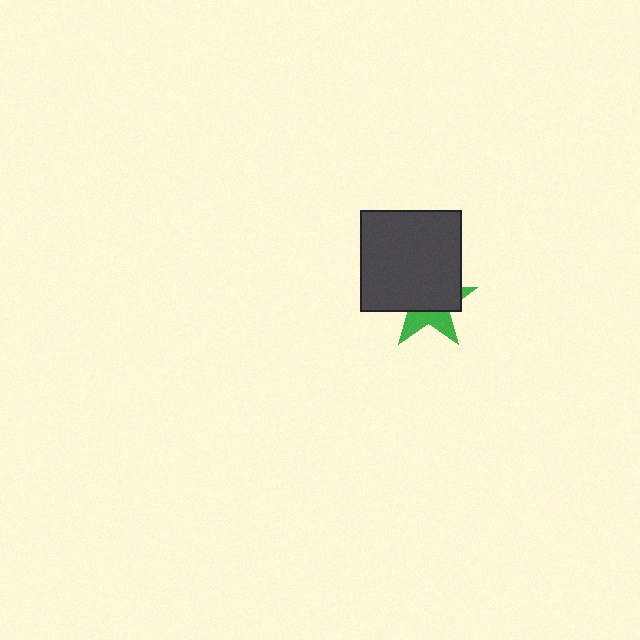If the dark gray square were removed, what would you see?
You would see the complete green star.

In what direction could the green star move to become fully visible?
The green star could move down. That would shift it out from behind the dark gray square entirely.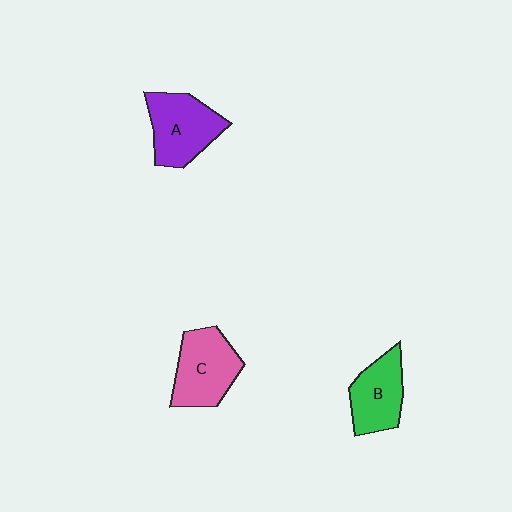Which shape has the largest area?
Shape A (purple).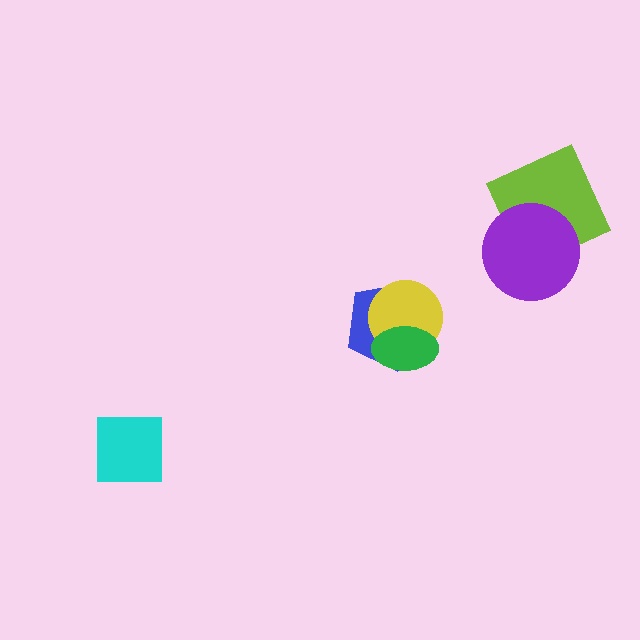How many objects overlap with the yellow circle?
2 objects overlap with the yellow circle.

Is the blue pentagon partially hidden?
Yes, it is partially covered by another shape.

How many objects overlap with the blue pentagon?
2 objects overlap with the blue pentagon.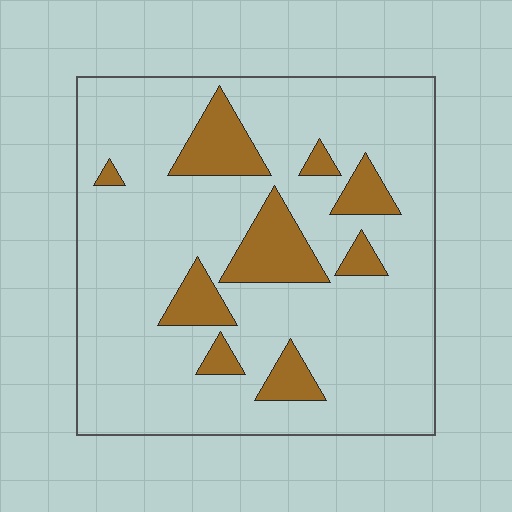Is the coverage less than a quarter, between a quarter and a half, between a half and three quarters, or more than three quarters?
Less than a quarter.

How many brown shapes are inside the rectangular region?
9.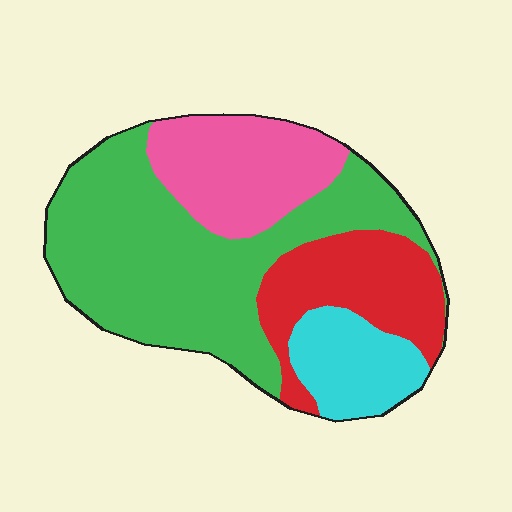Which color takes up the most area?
Green, at roughly 50%.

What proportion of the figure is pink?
Pink takes up about one fifth (1/5) of the figure.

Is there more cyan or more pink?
Pink.